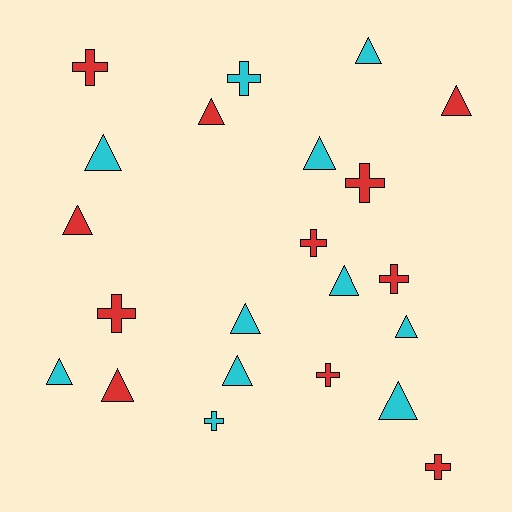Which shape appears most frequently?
Triangle, with 13 objects.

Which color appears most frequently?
Red, with 11 objects.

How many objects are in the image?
There are 22 objects.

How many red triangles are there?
There are 4 red triangles.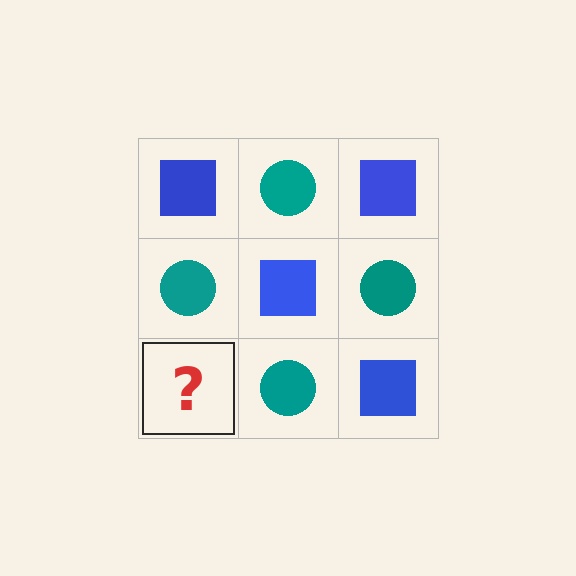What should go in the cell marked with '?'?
The missing cell should contain a blue square.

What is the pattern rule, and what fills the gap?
The rule is that it alternates blue square and teal circle in a checkerboard pattern. The gap should be filled with a blue square.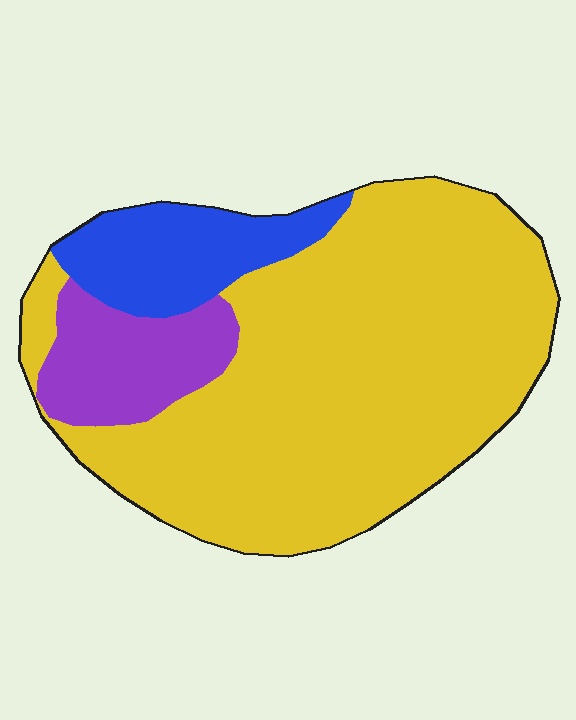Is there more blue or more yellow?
Yellow.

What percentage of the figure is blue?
Blue takes up about one eighth (1/8) of the figure.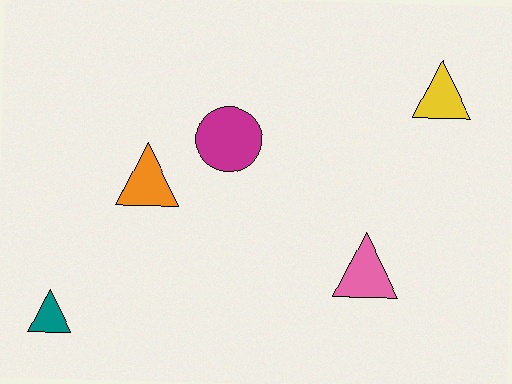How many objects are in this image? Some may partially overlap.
There are 5 objects.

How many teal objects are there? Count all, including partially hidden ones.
There is 1 teal object.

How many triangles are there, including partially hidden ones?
There are 4 triangles.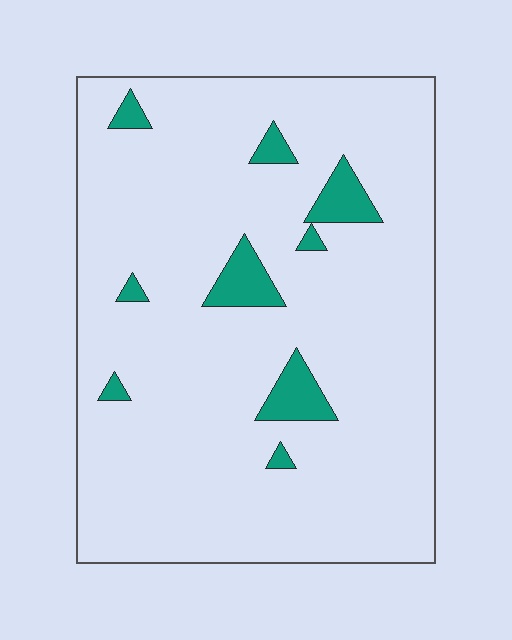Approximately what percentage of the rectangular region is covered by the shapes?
Approximately 10%.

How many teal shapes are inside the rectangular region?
9.